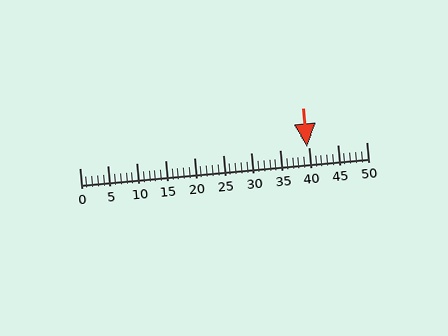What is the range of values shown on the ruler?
The ruler shows values from 0 to 50.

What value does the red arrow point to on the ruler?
The red arrow points to approximately 40.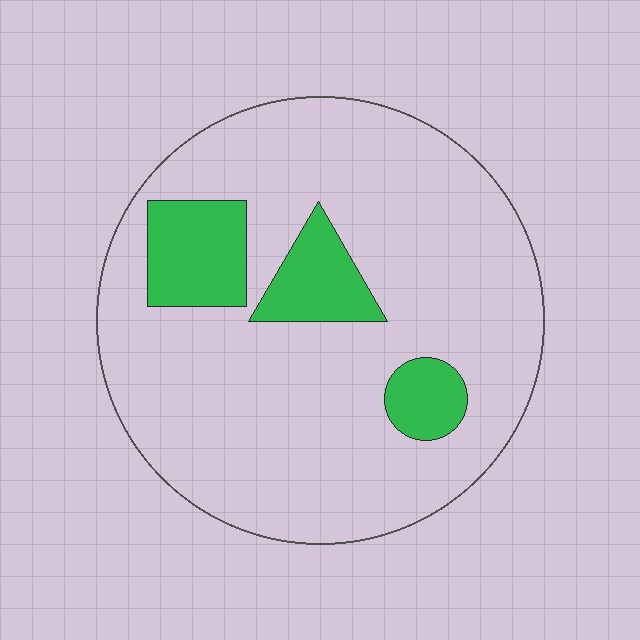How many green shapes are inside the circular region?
3.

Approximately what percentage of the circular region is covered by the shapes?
Approximately 15%.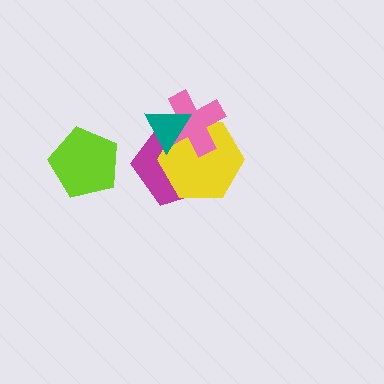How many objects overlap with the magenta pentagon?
3 objects overlap with the magenta pentagon.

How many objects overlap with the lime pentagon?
0 objects overlap with the lime pentagon.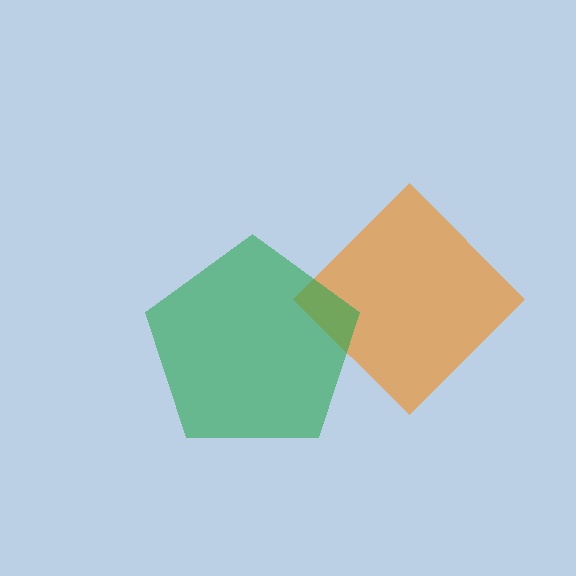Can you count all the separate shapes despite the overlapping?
Yes, there are 2 separate shapes.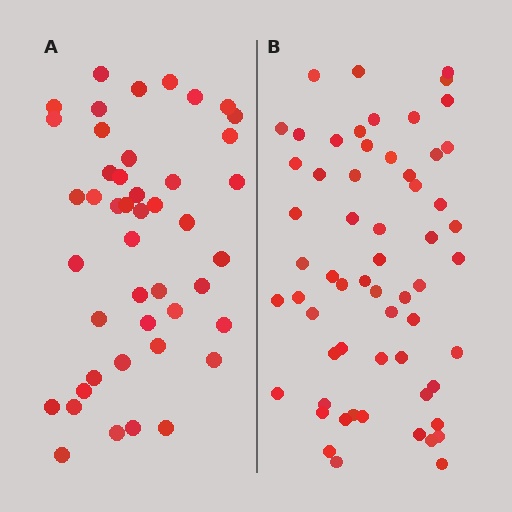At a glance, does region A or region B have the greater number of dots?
Region B (the right region) has more dots.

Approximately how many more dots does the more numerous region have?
Region B has approximately 15 more dots than region A.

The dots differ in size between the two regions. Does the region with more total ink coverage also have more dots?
No. Region A has more total ink coverage because its dots are larger, but region B actually contains more individual dots. Total area can be misleading — the number of items is what matters here.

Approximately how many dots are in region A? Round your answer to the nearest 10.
About 40 dots. (The exact count is 45, which rounds to 40.)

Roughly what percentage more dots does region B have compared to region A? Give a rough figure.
About 35% more.